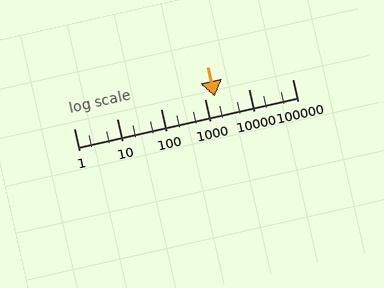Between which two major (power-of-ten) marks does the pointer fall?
The pointer is between 1000 and 10000.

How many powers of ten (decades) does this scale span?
The scale spans 5 decades, from 1 to 100000.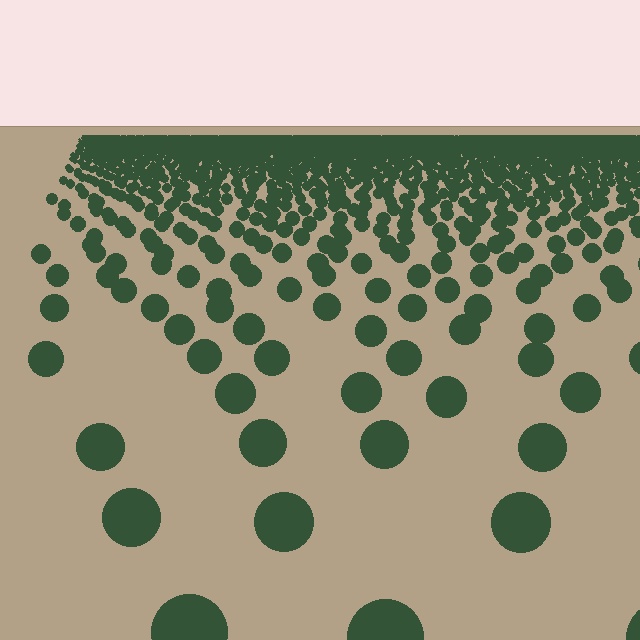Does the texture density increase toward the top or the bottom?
Density increases toward the top.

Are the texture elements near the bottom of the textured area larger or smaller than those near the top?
Larger. Near the bottom, elements are closer to the viewer and appear at a bigger on-screen size.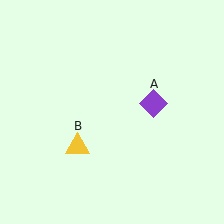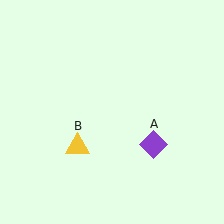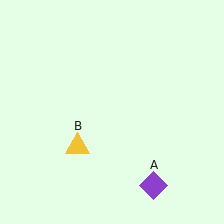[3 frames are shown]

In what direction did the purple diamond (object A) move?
The purple diamond (object A) moved down.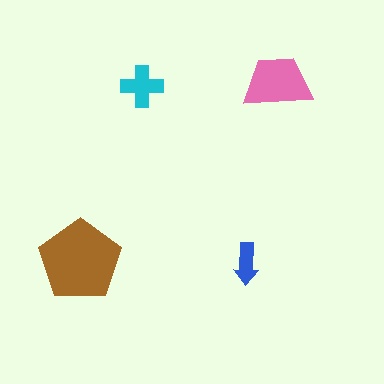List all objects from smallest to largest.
The blue arrow, the cyan cross, the pink trapezoid, the brown pentagon.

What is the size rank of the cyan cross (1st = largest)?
3rd.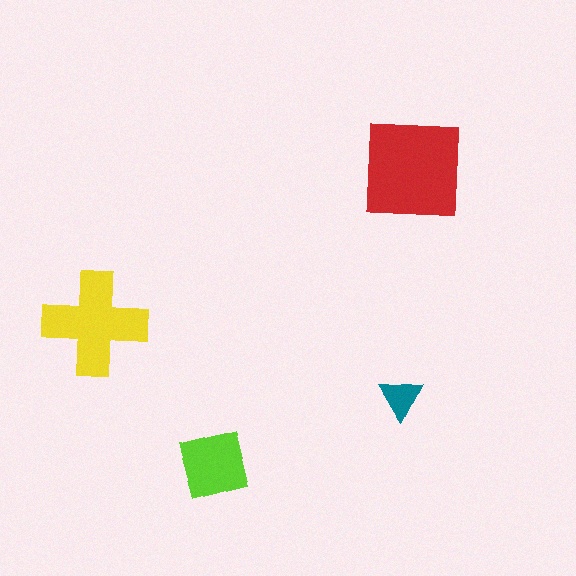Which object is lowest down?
The lime square is bottommost.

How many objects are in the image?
There are 4 objects in the image.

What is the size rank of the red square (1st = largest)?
1st.